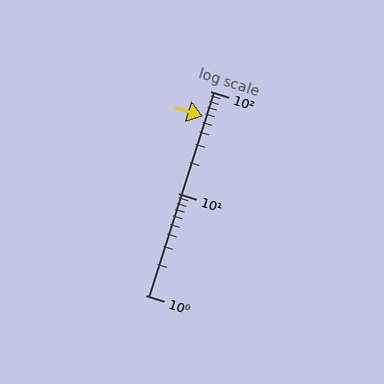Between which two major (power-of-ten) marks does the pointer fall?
The pointer is between 10 and 100.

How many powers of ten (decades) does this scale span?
The scale spans 2 decades, from 1 to 100.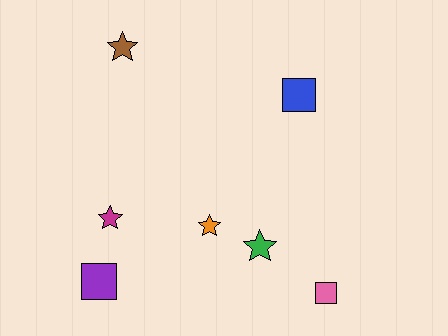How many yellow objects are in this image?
There are no yellow objects.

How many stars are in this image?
There are 4 stars.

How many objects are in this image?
There are 7 objects.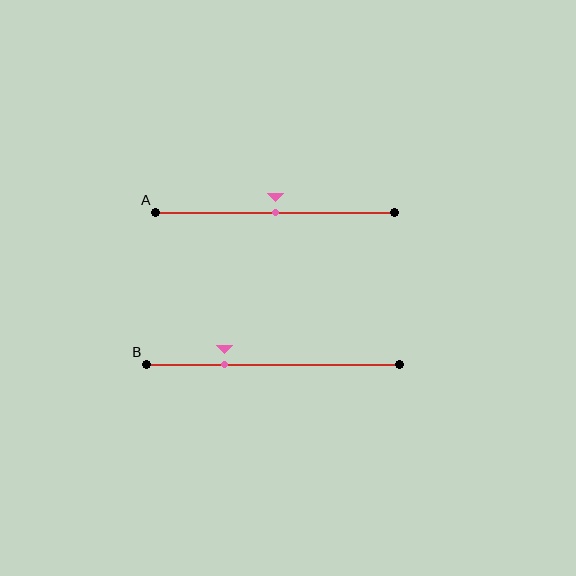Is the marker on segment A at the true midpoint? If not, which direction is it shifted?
Yes, the marker on segment A is at the true midpoint.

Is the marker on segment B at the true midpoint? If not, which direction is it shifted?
No, the marker on segment B is shifted to the left by about 19% of the segment length.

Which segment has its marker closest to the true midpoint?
Segment A has its marker closest to the true midpoint.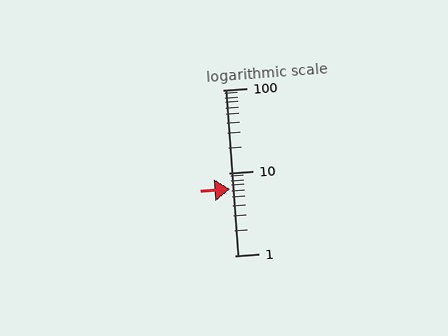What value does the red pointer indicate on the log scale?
The pointer indicates approximately 6.4.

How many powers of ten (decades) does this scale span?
The scale spans 2 decades, from 1 to 100.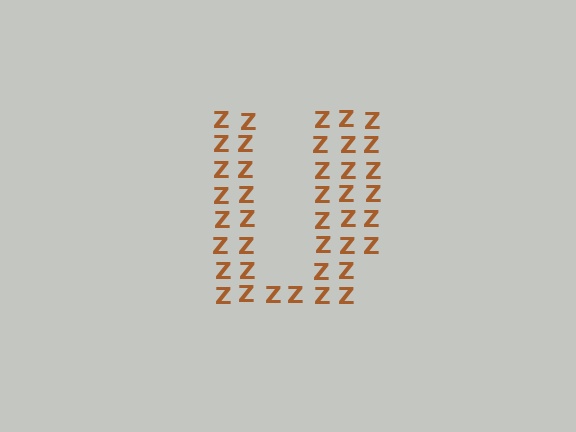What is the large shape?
The large shape is the letter U.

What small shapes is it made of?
It is made of small letter Z's.